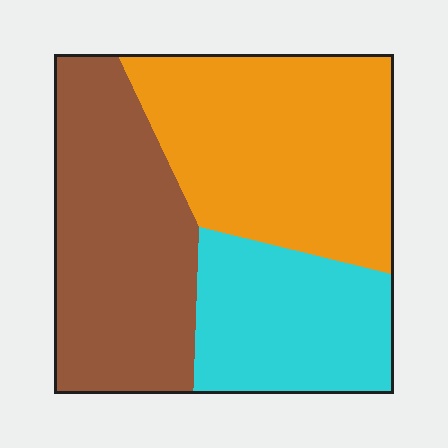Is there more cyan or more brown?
Brown.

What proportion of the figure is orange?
Orange takes up about two fifths (2/5) of the figure.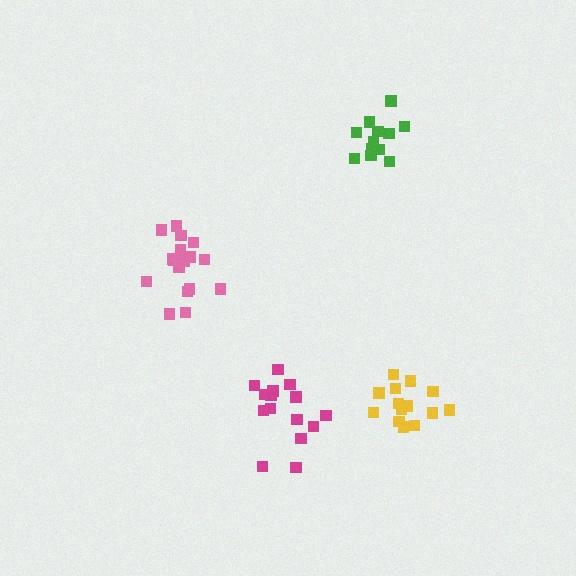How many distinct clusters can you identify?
There are 4 distinct clusters.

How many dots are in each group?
Group 1: 12 dots, Group 2: 16 dots, Group 3: 17 dots, Group 4: 14 dots (59 total).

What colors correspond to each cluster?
The clusters are colored: green, magenta, pink, yellow.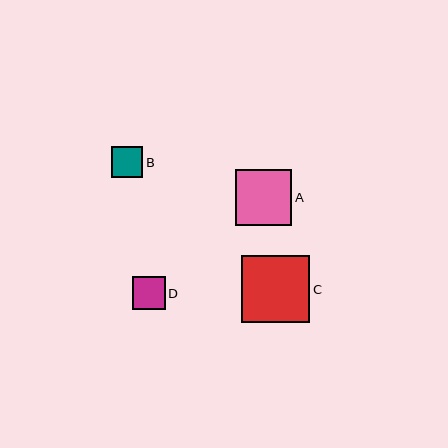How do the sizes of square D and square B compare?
Square D and square B are approximately the same size.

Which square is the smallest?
Square B is the smallest with a size of approximately 31 pixels.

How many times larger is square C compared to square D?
Square C is approximately 2.0 times the size of square D.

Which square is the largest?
Square C is the largest with a size of approximately 68 pixels.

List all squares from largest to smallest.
From largest to smallest: C, A, D, B.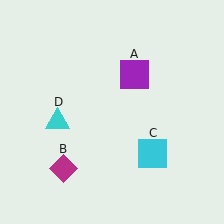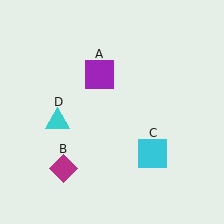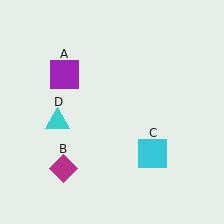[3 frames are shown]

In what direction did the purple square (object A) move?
The purple square (object A) moved left.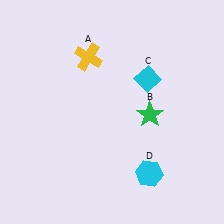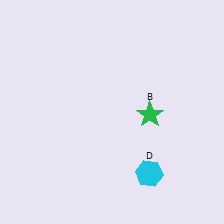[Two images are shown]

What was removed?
The yellow cross (A), the cyan diamond (C) were removed in Image 2.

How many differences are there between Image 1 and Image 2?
There are 2 differences between the two images.